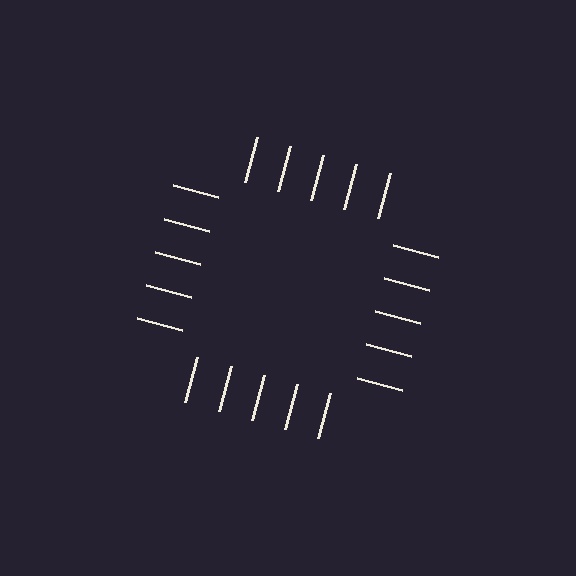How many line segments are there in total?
20 — 5 along each of the 4 edges.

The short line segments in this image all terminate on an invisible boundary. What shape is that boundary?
An illusory square — the line segments terminate on its edges but no continuous stroke is drawn.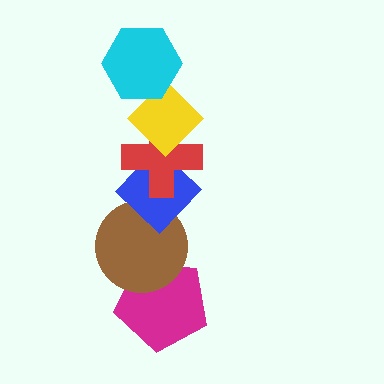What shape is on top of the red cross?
The yellow diamond is on top of the red cross.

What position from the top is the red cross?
The red cross is 3rd from the top.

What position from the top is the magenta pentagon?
The magenta pentagon is 6th from the top.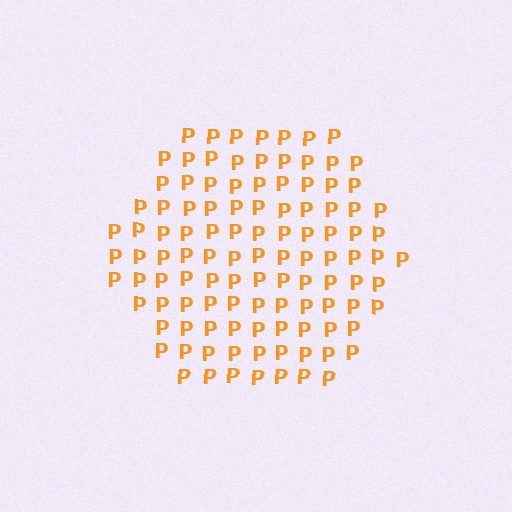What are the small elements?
The small elements are letter P's.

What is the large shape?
The large shape is a hexagon.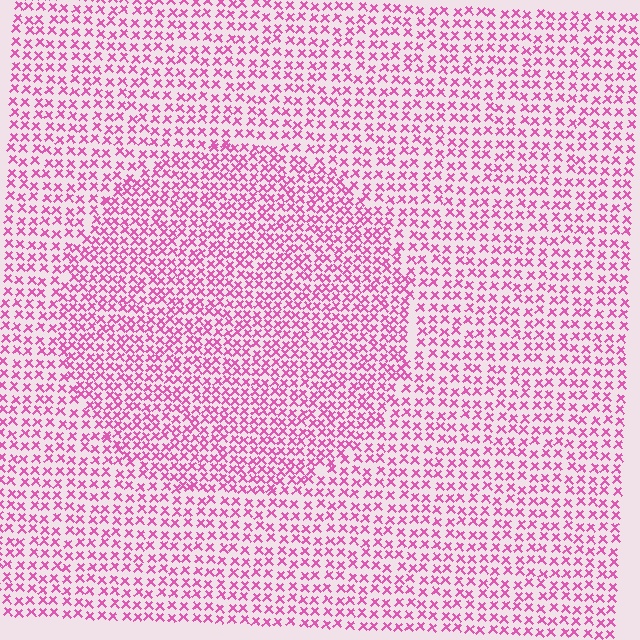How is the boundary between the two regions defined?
The boundary is defined by a change in element density (approximately 1.5x ratio). All elements are the same color, size, and shape.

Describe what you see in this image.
The image contains small pink elements arranged at two different densities. A circle-shaped region is visible where the elements are more densely packed than the surrounding area.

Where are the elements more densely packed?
The elements are more densely packed inside the circle boundary.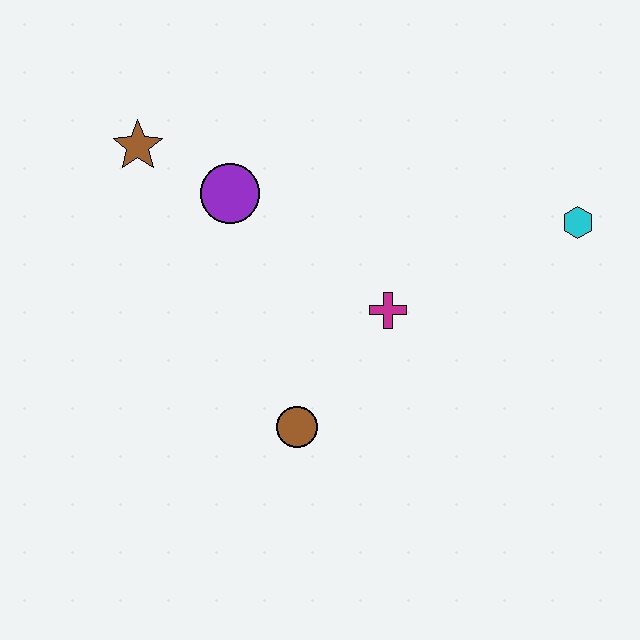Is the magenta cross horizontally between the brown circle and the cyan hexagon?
Yes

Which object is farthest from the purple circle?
The cyan hexagon is farthest from the purple circle.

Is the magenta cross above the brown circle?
Yes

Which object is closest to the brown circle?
The magenta cross is closest to the brown circle.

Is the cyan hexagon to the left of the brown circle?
No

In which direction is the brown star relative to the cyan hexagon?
The brown star is to the left of the cyan hexagon.